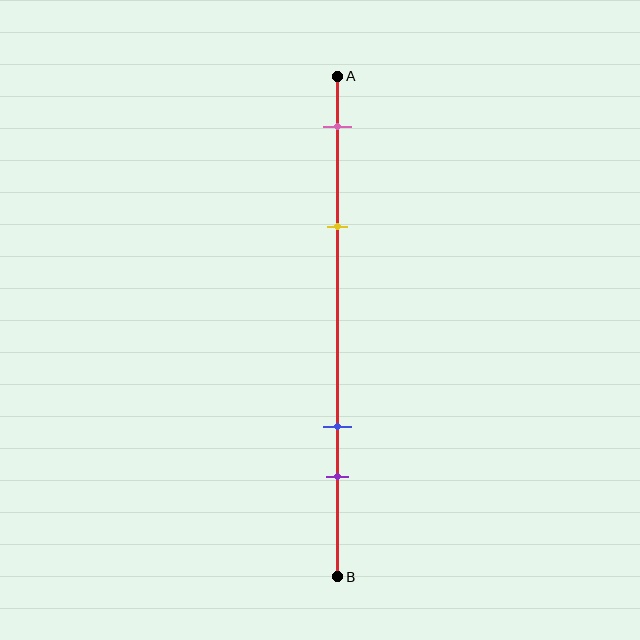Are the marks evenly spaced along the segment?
No, the marks are not evenly spaced.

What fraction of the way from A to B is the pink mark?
The pink mark is approximately 10% (0.1) of the way from A to B.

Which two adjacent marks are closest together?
The blue and purple marks are the closest adjacent pair.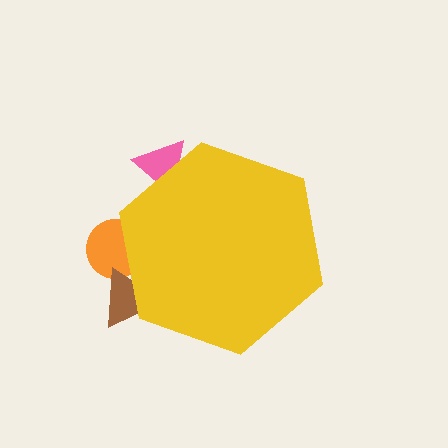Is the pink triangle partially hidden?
Yes, the pink triangle is partially hidden behind the yellow hexagon.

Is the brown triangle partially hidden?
Yes, the brown triangle is partially hidden behind the yellow hexagon.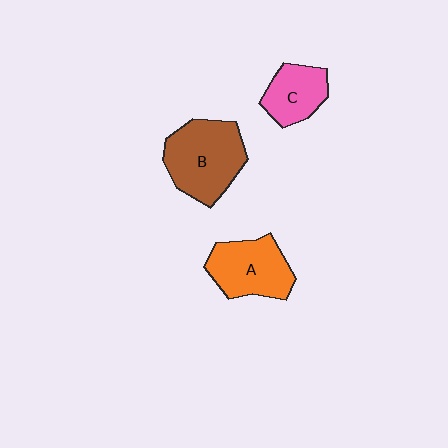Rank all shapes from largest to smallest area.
From largest to smallest: B (brown), A (orange), C (pink).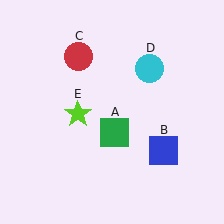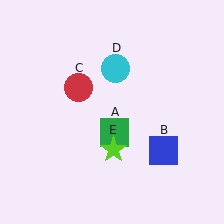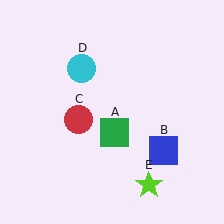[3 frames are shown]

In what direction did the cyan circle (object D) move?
The cyan circle (object D) moved left.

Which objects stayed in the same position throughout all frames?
Green square (object A) and blue square (object B) remained stationary.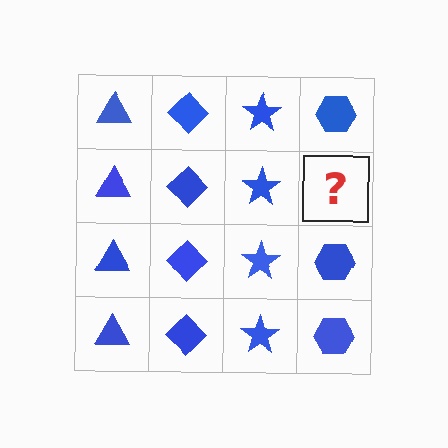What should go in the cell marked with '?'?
The missing cell should contain a blue hexagon.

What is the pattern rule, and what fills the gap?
The rule is that each column has a consistent shape. The gap should be filled with a blue hexagon.